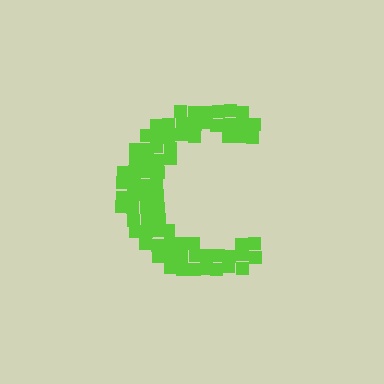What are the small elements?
The small elements are squares.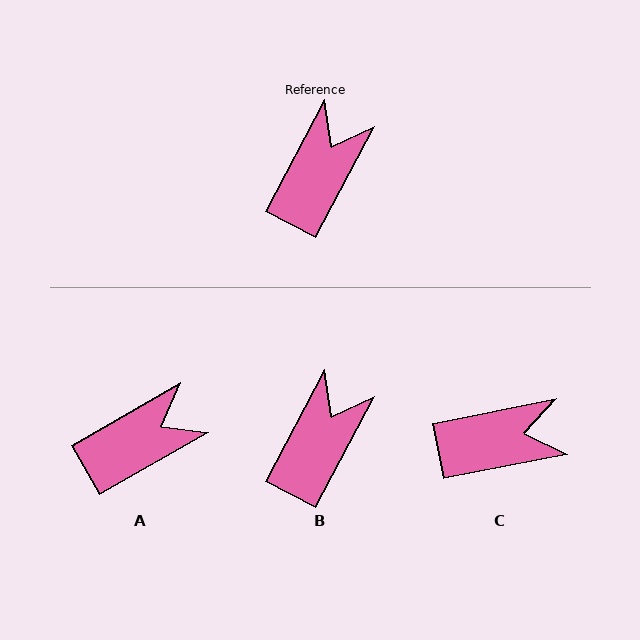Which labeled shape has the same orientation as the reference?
B.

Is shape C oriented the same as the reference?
No, it is off by about 51 degrees.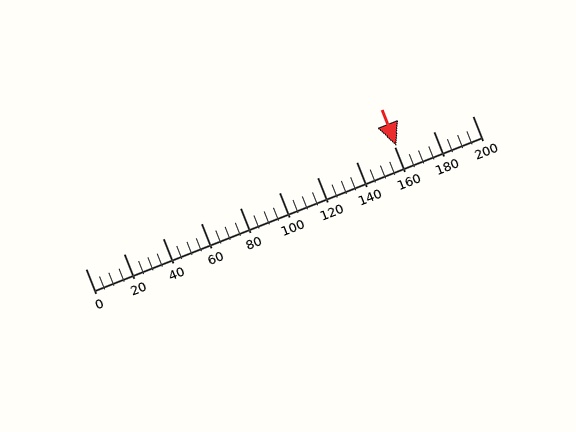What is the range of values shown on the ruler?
The ruler shows values from 0 to 200.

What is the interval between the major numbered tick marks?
The major tick marks are spaced 20 units apart.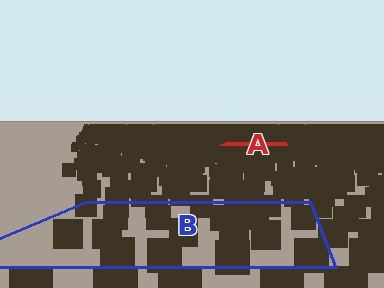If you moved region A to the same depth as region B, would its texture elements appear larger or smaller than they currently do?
They would appear larger. At a closer depth, the same texture elements are projected at a bigger on-screen size.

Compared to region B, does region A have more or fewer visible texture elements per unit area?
Region A has more texture elements per unit area — they are packed more densely because it is farther away.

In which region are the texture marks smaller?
The texture marks are smaller in region A, because it is farther away.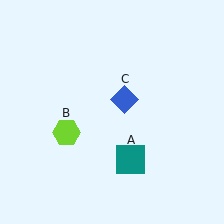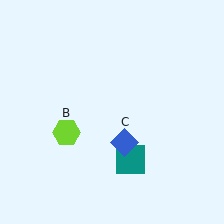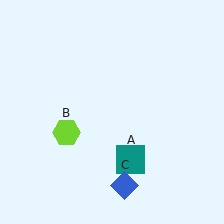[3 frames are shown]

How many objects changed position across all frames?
1 object changed position: blue diamond (object C).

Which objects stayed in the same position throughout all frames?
Teal square (object A) and lime hexagon (object B) remained stationary.